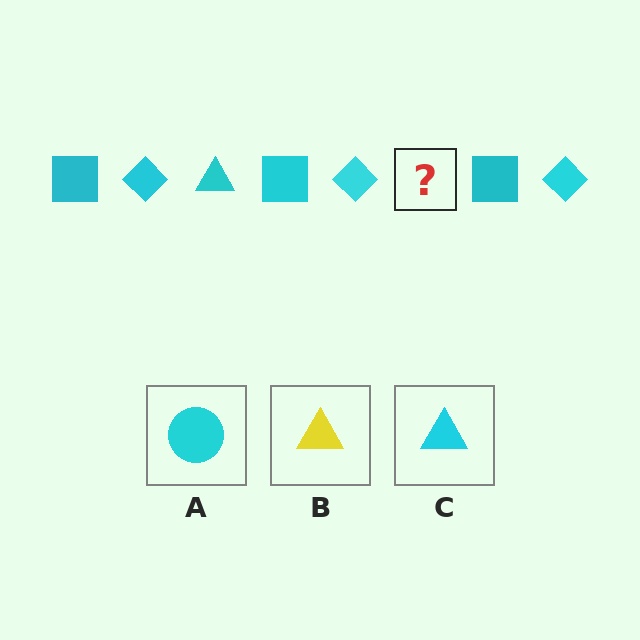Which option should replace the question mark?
Option C.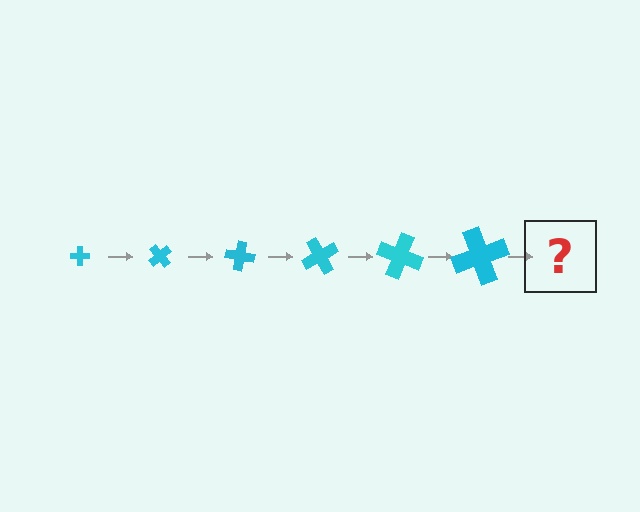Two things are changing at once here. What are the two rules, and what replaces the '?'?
The two rules are that the cross grows larger each step and it rotates 50 degrees each step. The '?' should be a cross, larger than the previous one and rotated 300 degrees from the start.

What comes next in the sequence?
The next element should be a cross, larger than the previous one and rotated 300 degrees from the start.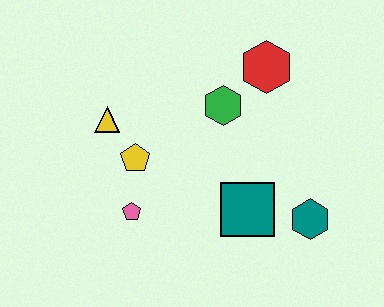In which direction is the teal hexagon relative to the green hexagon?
The teal hexagon is below the green hexagon.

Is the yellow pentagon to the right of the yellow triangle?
Yes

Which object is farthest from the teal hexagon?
The yellow triangle is farthest from the teal hexagon.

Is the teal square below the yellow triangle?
Yes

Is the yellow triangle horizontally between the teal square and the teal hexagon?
No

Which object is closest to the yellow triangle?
The yellow pentagon is closest to the yellow triangle.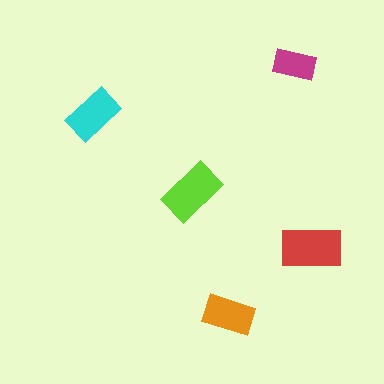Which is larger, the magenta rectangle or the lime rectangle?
The lime one.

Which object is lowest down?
The orange rectangle is bottommost.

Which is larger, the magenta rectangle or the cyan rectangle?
The cyan one.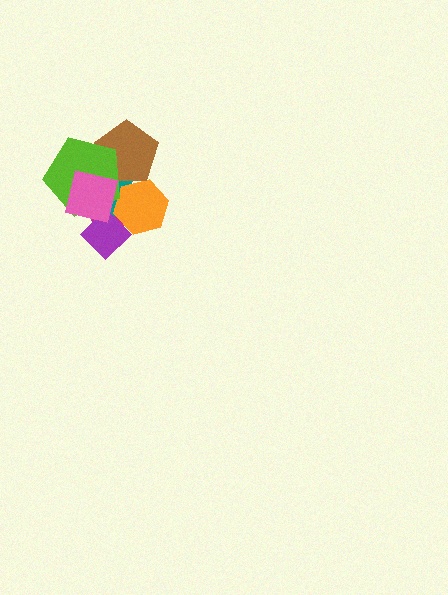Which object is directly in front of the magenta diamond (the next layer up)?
The teal cross is directly in front of the magenta diamond.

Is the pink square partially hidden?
No, no other shape covers it.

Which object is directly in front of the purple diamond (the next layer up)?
The orange hexagon is directly in front of the purple diamond.